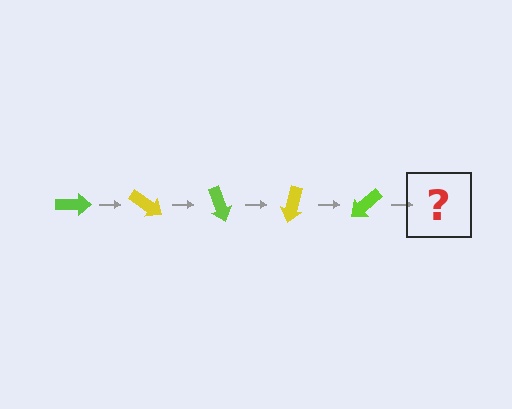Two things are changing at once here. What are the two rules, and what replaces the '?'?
The two rules are that it rotates 35 degrees each step and the color cycles through lime and yellow. The '?' should be a yellow arrow, rotated 175 degrees from the start.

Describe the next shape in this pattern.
It should be a yellow arrow, rotated 175 degrees from the start.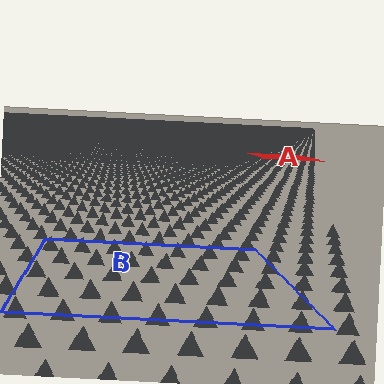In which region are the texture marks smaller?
The texture marks are smaller in region A, because it is farther away.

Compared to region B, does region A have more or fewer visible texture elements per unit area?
Region A has more texture elements per unit area — they are packed more densely because it is farther away.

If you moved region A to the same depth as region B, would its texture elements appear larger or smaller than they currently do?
They would appear larger. At a closer depth, the same texture elements are projected at a bigger on-screen size.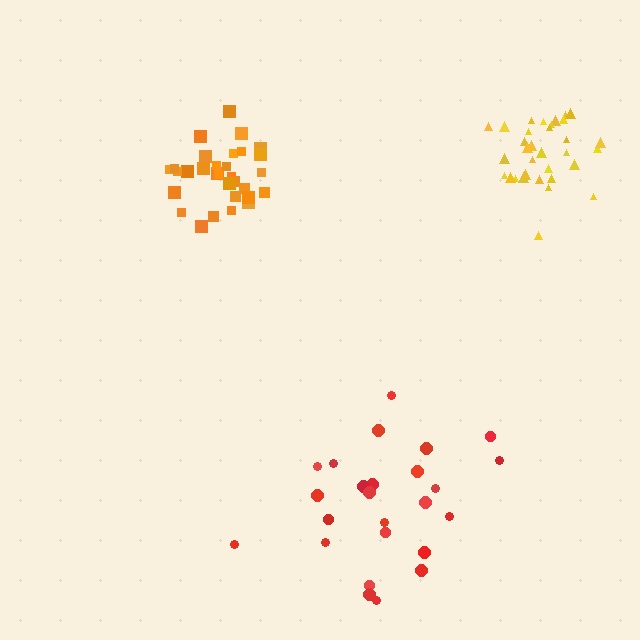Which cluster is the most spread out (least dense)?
Red.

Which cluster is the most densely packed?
Orange.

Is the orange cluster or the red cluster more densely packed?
Orange.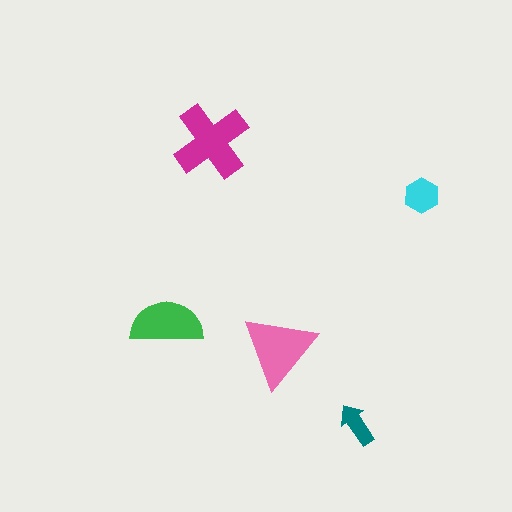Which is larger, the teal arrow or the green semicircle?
The green semicircle.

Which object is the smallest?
The teal arrow.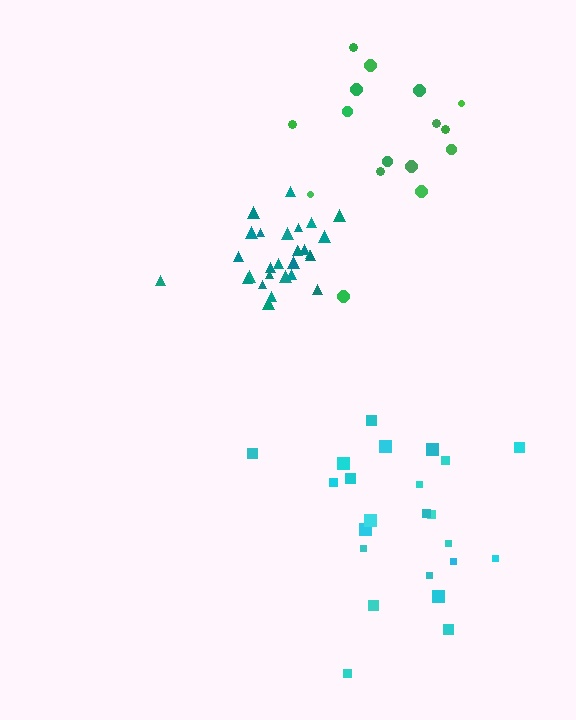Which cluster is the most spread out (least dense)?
Cyan.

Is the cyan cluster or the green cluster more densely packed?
Green.